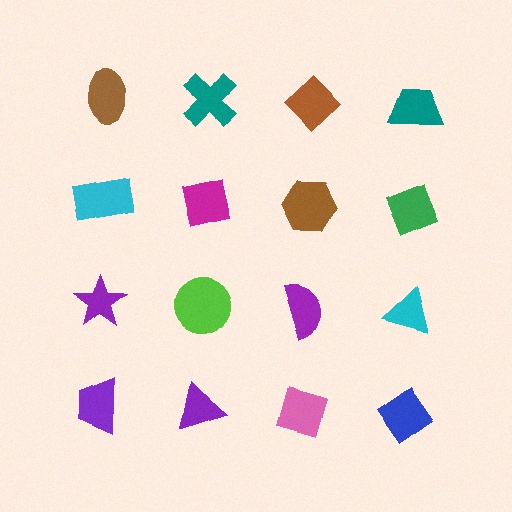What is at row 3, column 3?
A purple semicircle.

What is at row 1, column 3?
A brown diamond.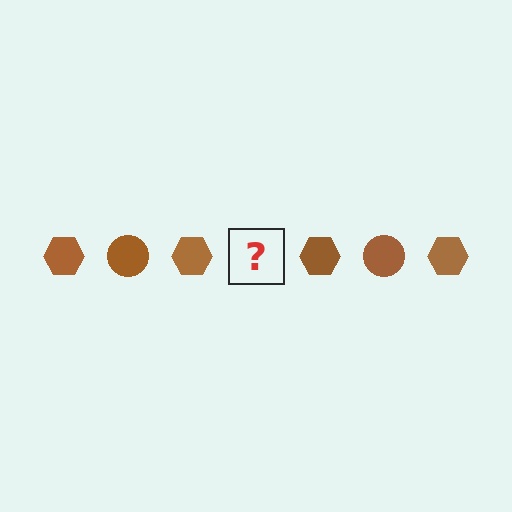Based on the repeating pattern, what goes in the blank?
The blank should be a brown circle.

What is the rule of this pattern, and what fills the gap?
The rule is that the pattern cycles through hexagon, circle shapes in brown. The gap should be filled with a brown circle.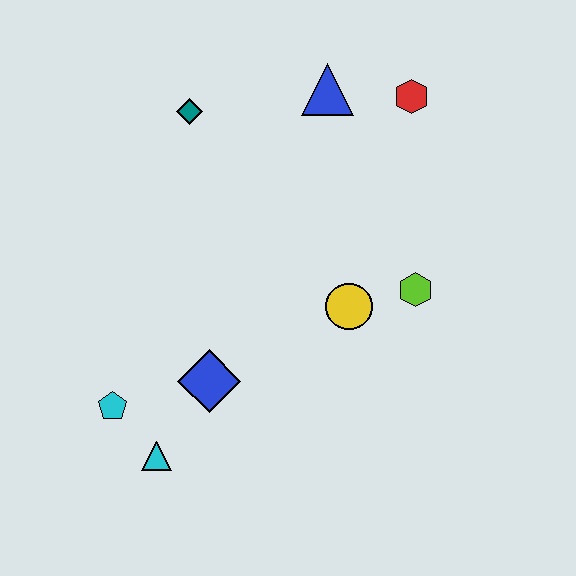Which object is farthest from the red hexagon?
The cyan triangle is farthest from the red hexagon.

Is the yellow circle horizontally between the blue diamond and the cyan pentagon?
No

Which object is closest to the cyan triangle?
The cyan pentagon is closest to the cyan triangle.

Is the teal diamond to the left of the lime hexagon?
Yes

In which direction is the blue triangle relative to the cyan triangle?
The blue triangle is above the cyan triangle.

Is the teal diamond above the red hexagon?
No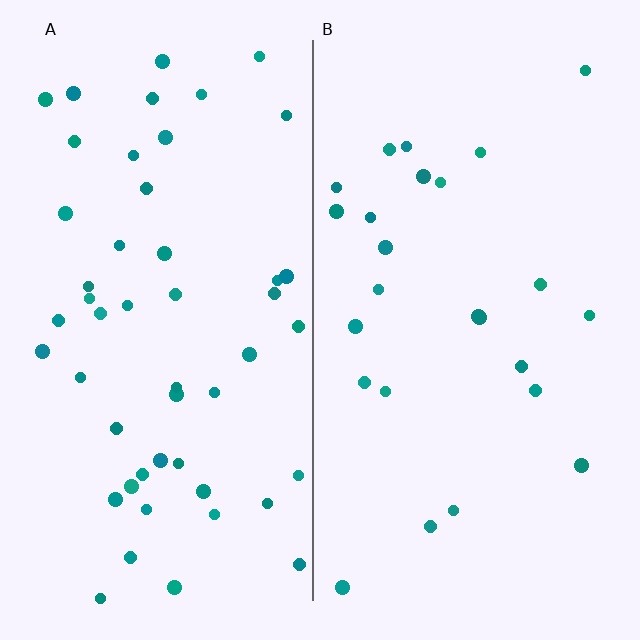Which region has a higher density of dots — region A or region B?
A (the left).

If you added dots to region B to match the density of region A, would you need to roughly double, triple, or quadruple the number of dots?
Approximately double.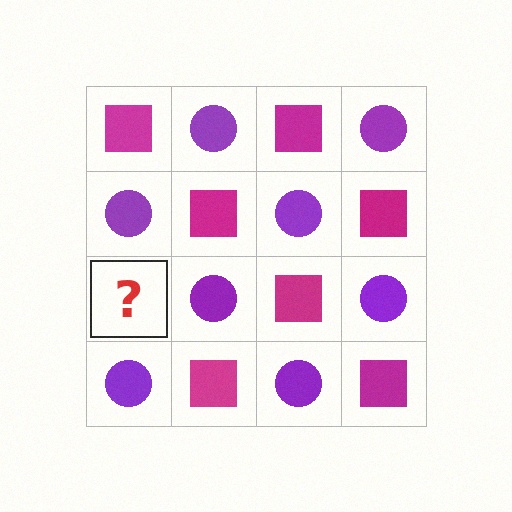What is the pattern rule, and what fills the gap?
The rule is that it alternates magenta square and purple circle in a checkerboard pattern. The gap should be filled with a magenta square.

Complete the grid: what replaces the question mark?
The question mark should be replaced with a magenta square.